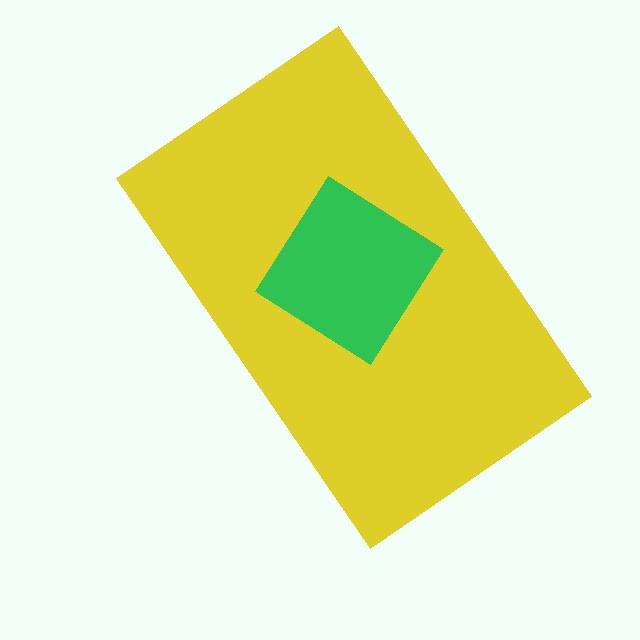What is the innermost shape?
The green diamond.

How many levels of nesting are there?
2.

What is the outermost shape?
The yellow rectangle.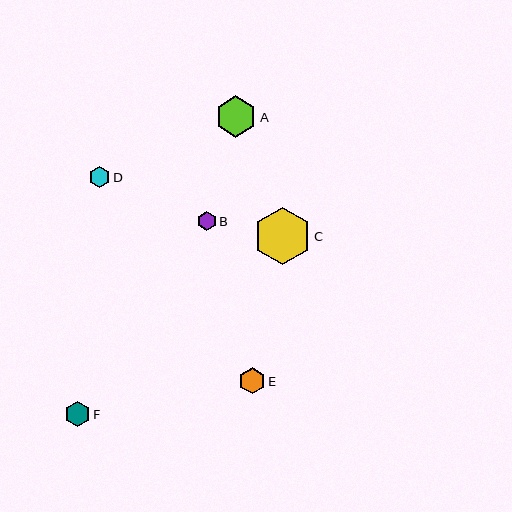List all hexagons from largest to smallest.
From largest to smallest: C, A, E, F, D, B.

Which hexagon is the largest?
Hexagon C is the largest with a size of approximately 57 pixels.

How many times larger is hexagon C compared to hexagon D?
Hexagon C is approximately 2.7 times the size of hexagon D.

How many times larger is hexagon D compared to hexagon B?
Hexagon D is approximately 1.1 times the size of hexagon B.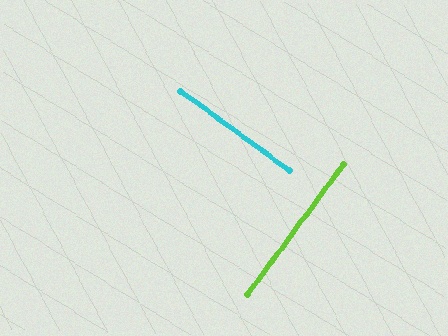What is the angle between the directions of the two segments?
Approximately 90 degrees.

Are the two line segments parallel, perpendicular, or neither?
Perpendicular — they meet at approximately 90°.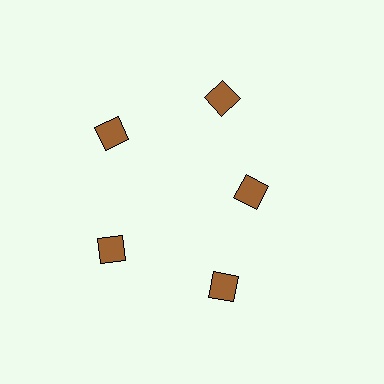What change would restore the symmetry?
The symmetry would be restored by moving it outward, back onto the ring so that all 5 diamonds sit at equal angles and equal distance from the center.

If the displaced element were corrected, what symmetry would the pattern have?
It would have 5-fold rotational symmetry — the pattern would map onto itself every 72 degrees.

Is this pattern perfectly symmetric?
No. The 5 brown diamonds are arranged in a ring, but one element near the 3 o'clock position is pulled inward toward the center, breaking the 5-fold rotational symmetry.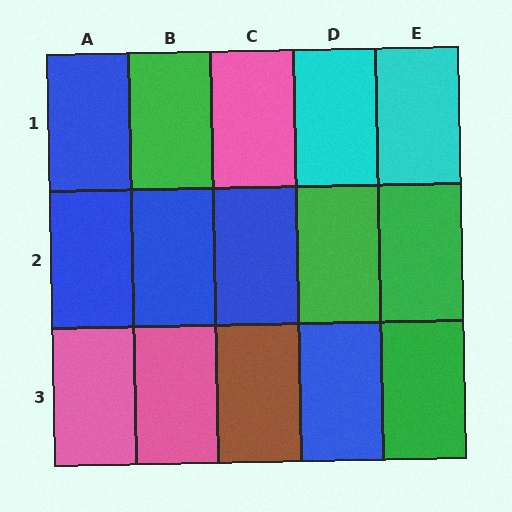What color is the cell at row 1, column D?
Cyan.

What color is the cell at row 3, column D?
Blue.